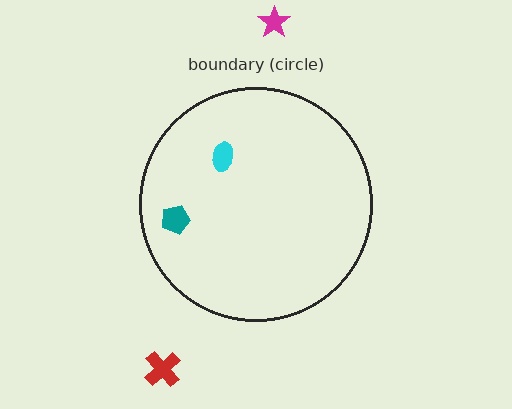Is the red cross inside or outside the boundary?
Outside.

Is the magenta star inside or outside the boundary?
Outside.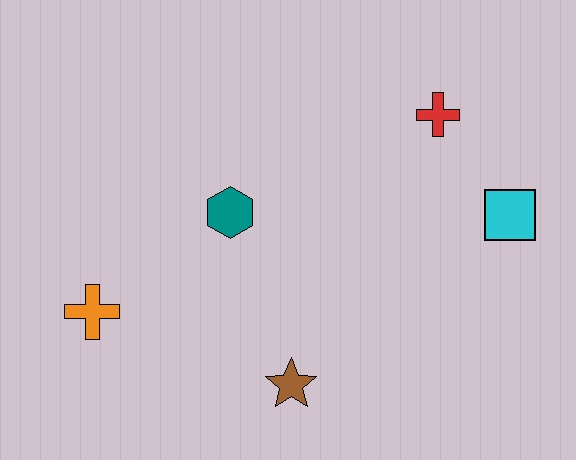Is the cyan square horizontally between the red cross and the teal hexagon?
No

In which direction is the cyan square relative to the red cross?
The cyan square is below the red cross.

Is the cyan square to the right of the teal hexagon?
Yes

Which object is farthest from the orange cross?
The cyan square is farthest from the orange cross.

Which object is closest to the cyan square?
The red cross is closest to the cyan square.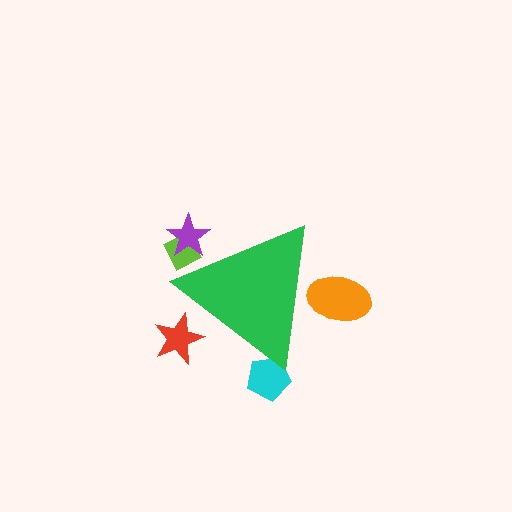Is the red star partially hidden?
Yes, the red star is partially hidden behind the green triangle.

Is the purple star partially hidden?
Yes, the purple star is partially hidden behind the green triangle.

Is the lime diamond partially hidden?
Yes, the lime diamond is partially hidden behind the green triangle.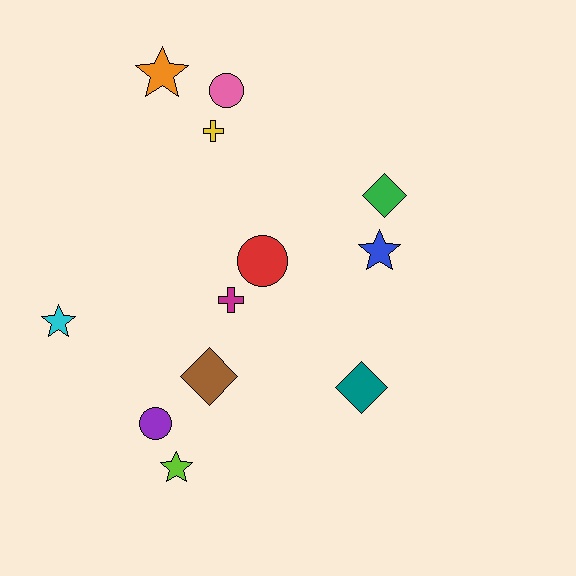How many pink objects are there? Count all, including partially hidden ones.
There is 1 pink object.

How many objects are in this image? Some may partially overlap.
There are 12 objects.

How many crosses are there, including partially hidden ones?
There are 2 crosses.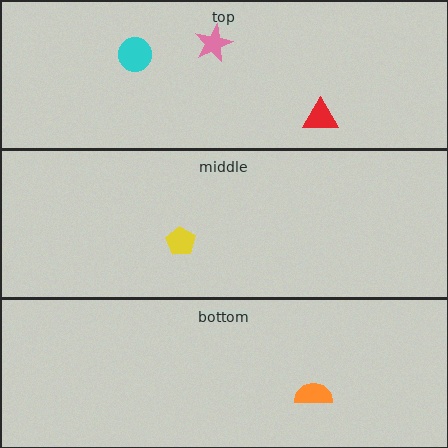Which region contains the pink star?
The top region.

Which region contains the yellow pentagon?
The middle region.